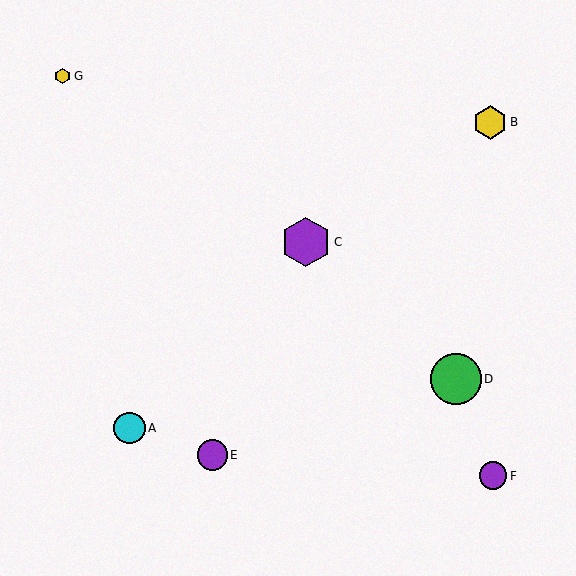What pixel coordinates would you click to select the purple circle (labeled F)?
Click at (493, 476) to select the purple circle F.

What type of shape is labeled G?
Shape G is a yellow hexagon.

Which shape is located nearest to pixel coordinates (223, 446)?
The purple circle (labeled E) at (212, 455) is nearest to that location.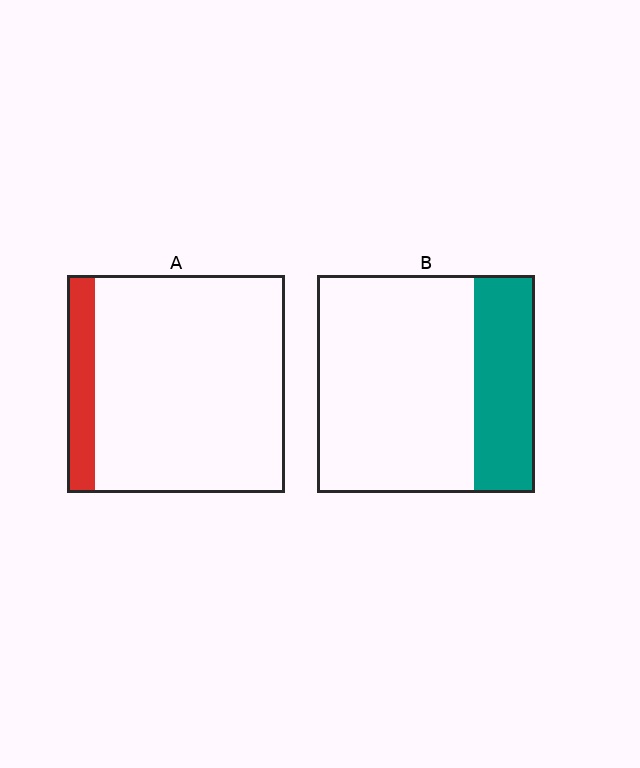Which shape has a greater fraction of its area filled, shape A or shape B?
Shape B.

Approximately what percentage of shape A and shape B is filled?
A is approximately 15% and B is approximately 30%.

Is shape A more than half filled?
No.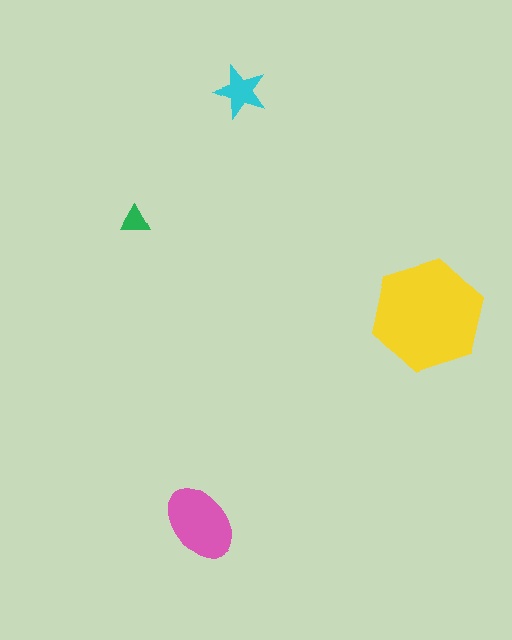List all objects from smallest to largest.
The green triangle, the cyan star, the pink ellipse, the yellow hexagon.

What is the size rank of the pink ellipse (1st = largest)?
2nd.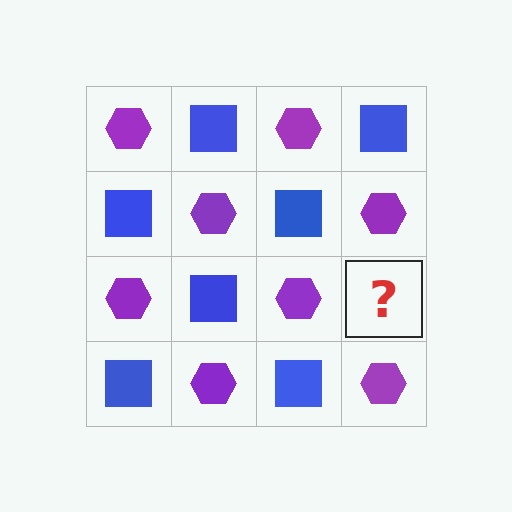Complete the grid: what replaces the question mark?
The question mark should be replaced with a blue square.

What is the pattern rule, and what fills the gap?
The rule is that it alternates purple hexagon and blue square in a checkerboard pattern. The gap should be filled with a blue square.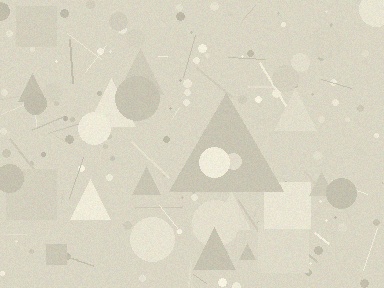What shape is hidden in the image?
A triangle is hidden in the image.